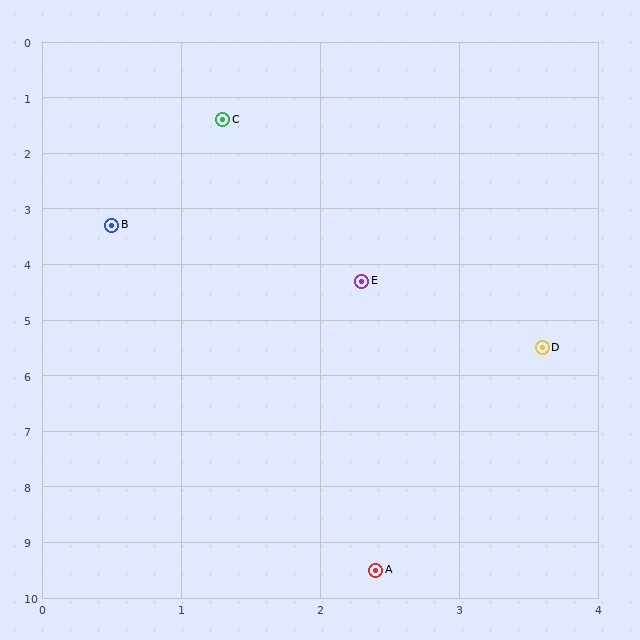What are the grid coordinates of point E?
Point E is at approximately (2.3, 4.3).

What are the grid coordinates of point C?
Point C is at approximately (1.3, 1.4).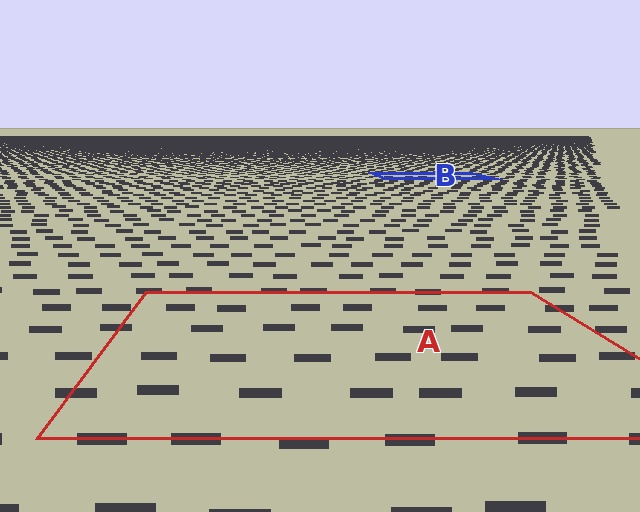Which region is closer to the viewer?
Region A is closer. The texture elements there are larger and more spread out.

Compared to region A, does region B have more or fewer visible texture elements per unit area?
Region B has more texture elements per unit area — they are packed more densely because it is farther away.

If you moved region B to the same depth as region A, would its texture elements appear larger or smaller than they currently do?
They would appear larger. At a closer depth, the same texture elements are projected at a bigger on-screen size.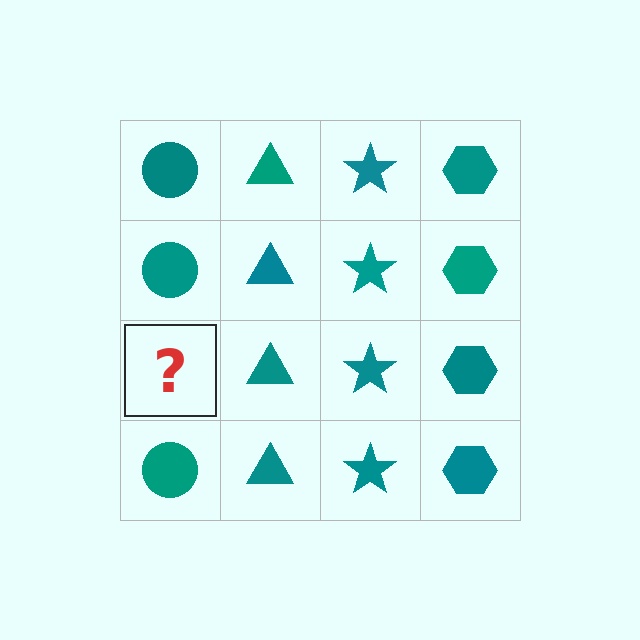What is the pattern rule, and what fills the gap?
The rule is that each column has a consistent shape. The gap should be filled with a teal circle.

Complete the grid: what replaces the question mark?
The question mark should be replaced with a teal circle.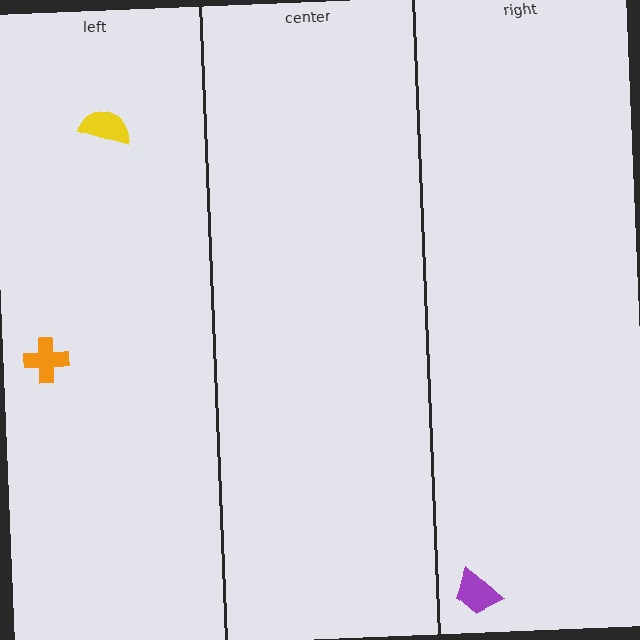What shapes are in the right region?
The purple trapezoid.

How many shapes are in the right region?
1.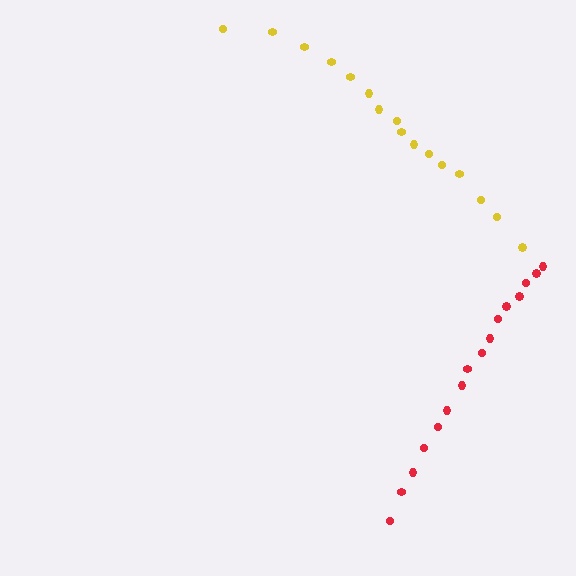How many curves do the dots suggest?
There are 2 distinct paths.